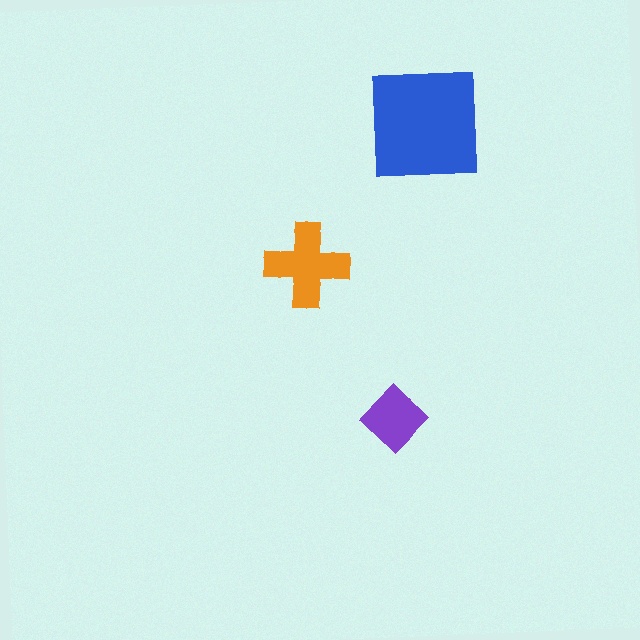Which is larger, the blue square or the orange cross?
The blue square.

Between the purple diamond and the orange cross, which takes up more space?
The orange cross.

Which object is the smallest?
The purple diamond.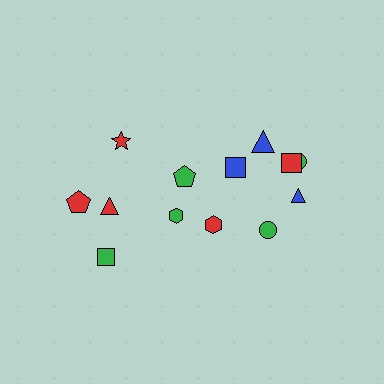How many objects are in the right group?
There are 8 objects.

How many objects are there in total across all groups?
There are 13 objects.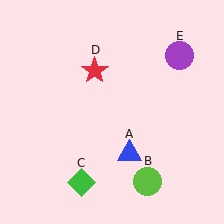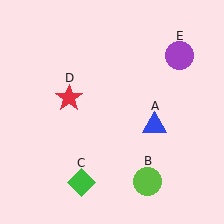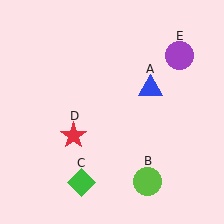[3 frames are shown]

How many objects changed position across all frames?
2 objects changed position: blue triangle (object A), red star (object D).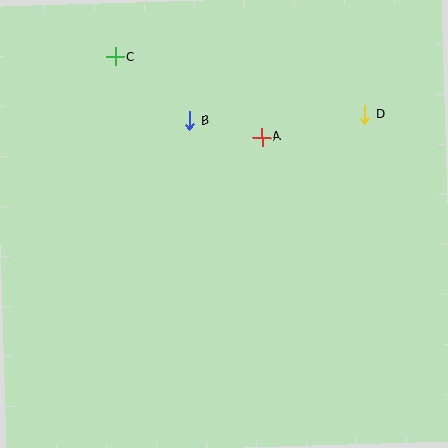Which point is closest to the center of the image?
Point A at (262, 137) is closest to the center.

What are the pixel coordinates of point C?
Point C is at (115, 57).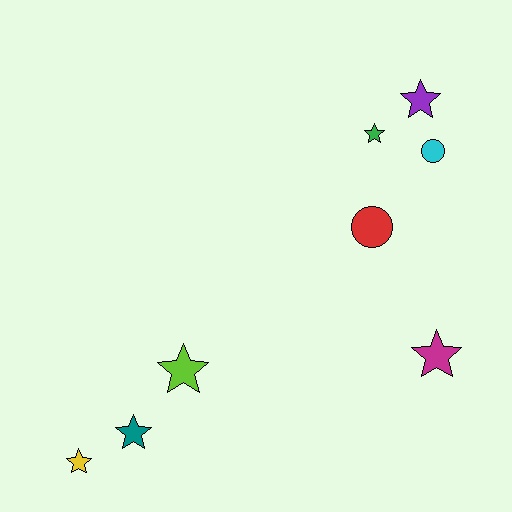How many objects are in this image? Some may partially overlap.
There are 8 objects.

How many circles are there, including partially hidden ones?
There are 2 circles.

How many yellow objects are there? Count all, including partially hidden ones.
There is 1 yellow object.